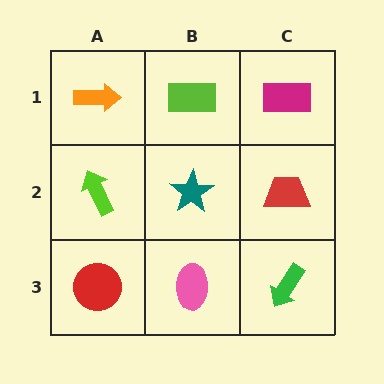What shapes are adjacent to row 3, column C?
A red trapezoid (row 2, column C), a pink ellipse (row 3, column B).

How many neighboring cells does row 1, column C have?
2.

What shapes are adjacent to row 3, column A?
A lime arrow (row 2, column A), a pink ellipse (row 3, column B).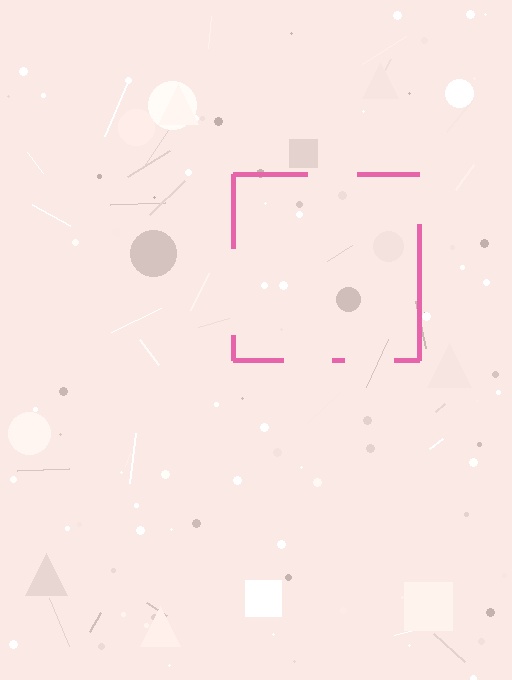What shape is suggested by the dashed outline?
The dashed outline suggests a square.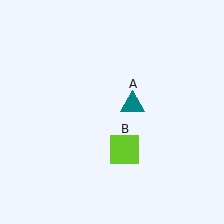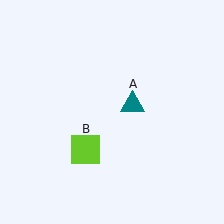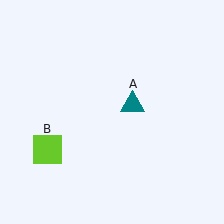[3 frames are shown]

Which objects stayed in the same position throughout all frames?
Teal triangle (object A) remained stationary.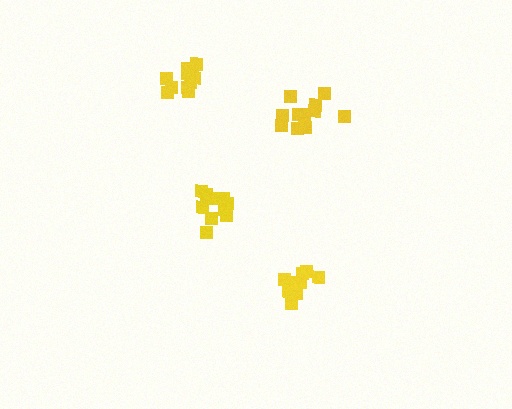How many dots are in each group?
Group 1: 12 dots, Group 2: 10 dots, Group 3: 12 dots, Group 4: 10 dots (44 total).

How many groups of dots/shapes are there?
There are 4 groups.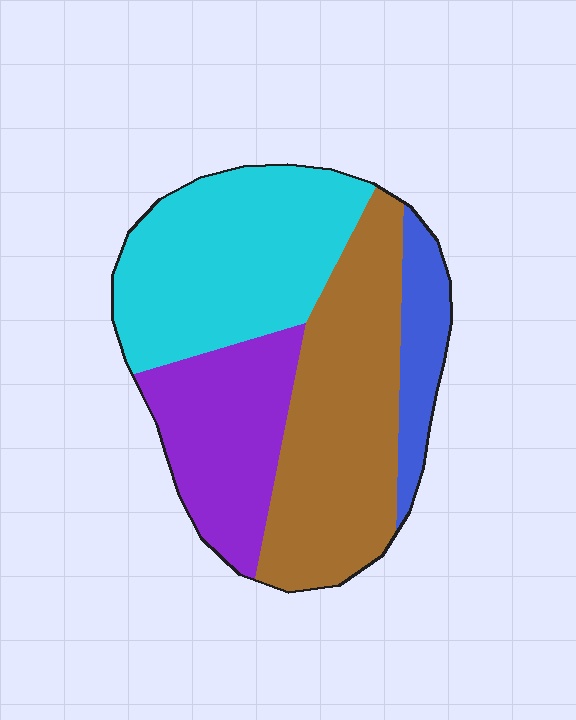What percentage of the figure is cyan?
Cyan covers 34% of the figure.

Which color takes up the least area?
Blue, at roughly 10%.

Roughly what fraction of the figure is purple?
Purple covers roughly 20% of the figure.